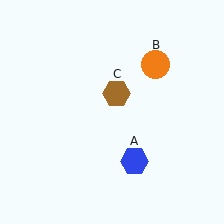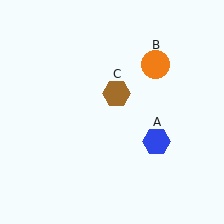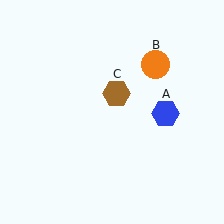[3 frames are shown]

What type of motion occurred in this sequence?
The blue hexagon (object A) rotated counterclockwise around the center of the scene.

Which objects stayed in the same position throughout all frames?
Orange circle (object B) and brown hexagon (object C) remained stationary.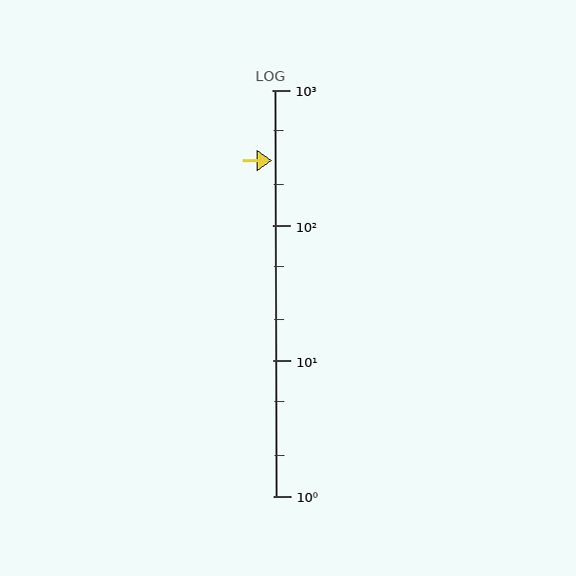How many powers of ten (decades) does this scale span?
The scale spans 3 decades, from 1 to 1000.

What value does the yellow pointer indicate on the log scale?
The pointer indicates approximately 300.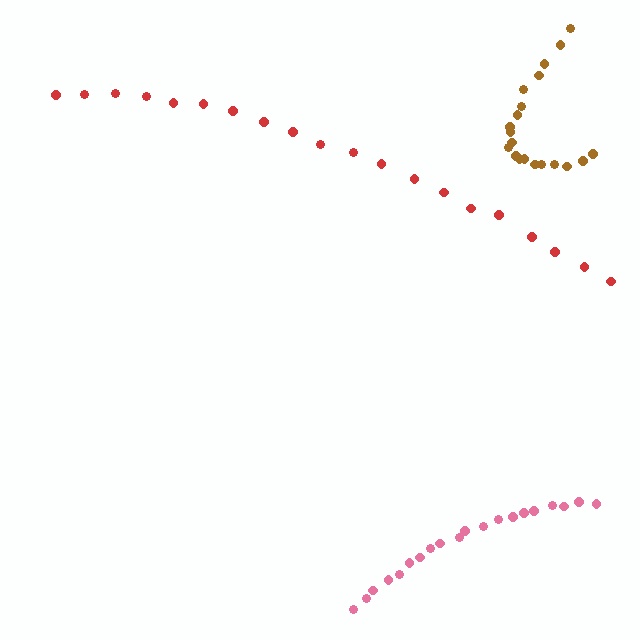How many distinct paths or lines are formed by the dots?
There are 3 distinct paths.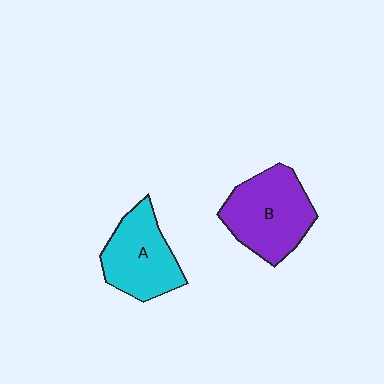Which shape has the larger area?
Shape B (purple).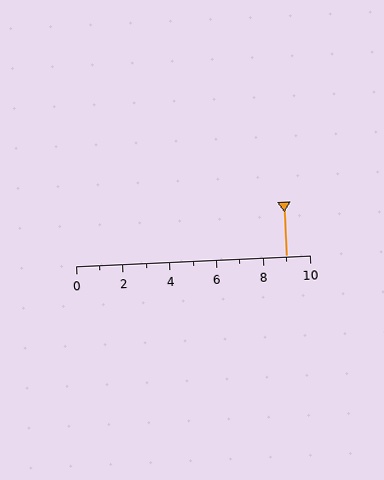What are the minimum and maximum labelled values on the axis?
The axis runs from 0 to 10.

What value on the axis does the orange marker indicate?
The marker indicates approximately 9.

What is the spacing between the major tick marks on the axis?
The major ticks are spaced 2 apart.